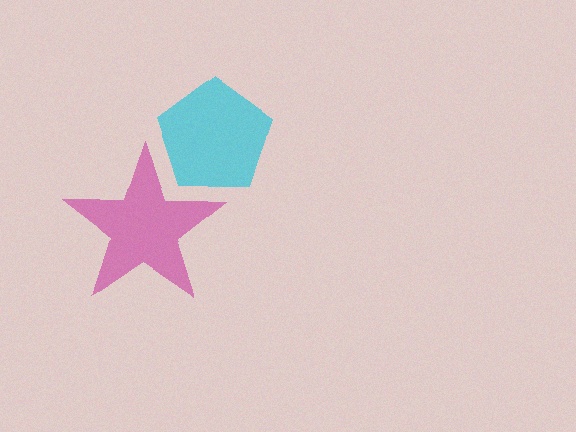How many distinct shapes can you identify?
There are 2 distinct shapes: a magenta star, a cyan pentagon.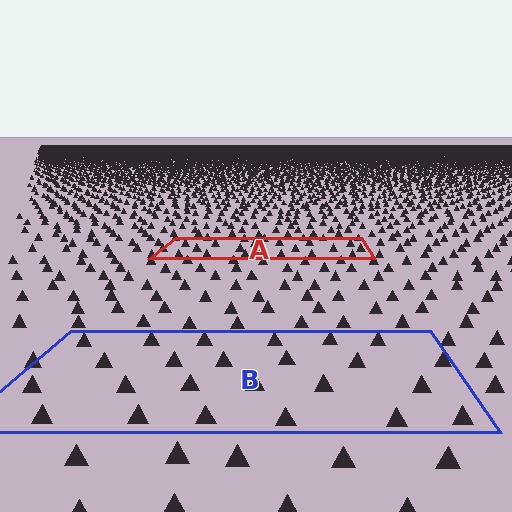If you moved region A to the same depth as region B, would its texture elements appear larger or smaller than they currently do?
They would appear larger. At a closer depth, the same texture elements are projected at a bigger on-screen size.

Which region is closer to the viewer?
Region B is closer. The texture elements there are larger and more spread out.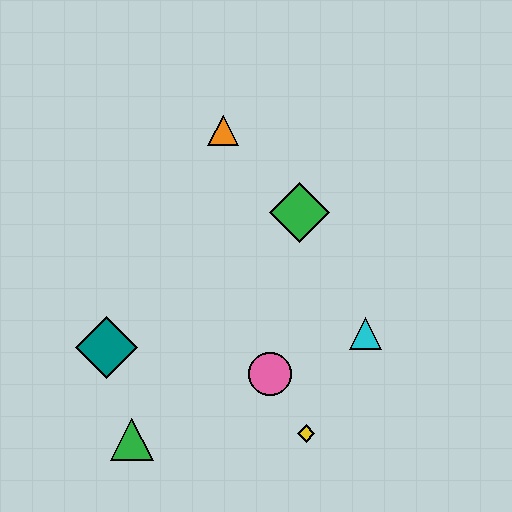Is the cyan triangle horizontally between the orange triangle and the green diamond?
No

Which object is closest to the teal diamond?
The green triangle is closest to the teal diamond.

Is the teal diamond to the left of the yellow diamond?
Yes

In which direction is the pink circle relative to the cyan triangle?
The pink circle is to the left of the cyan triangle.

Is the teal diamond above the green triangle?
Yes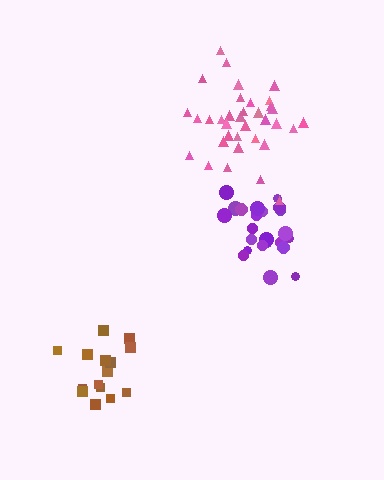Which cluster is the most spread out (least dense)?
Brown.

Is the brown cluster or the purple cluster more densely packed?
Purple.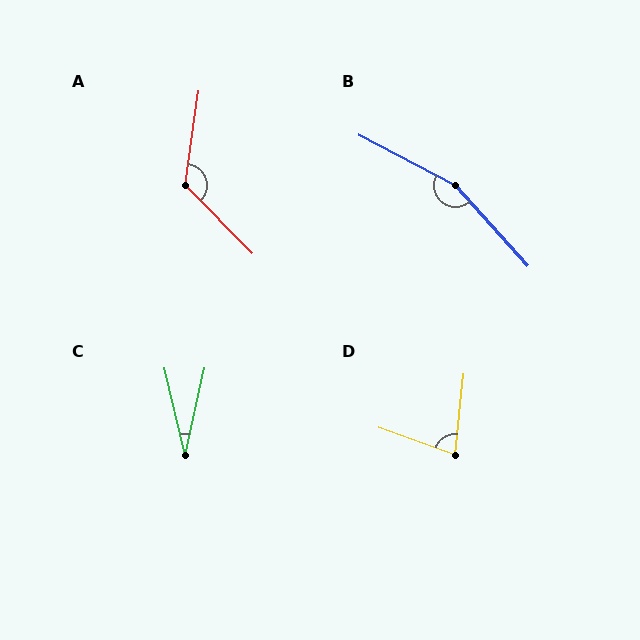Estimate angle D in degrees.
Approximately 76 degrees.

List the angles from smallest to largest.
C (26°), D (76°), A (127°), B (159°).